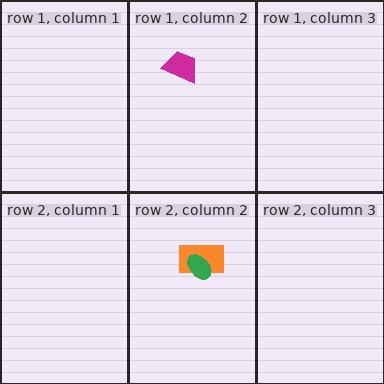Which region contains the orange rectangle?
The row 2, column 2 region.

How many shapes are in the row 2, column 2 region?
2.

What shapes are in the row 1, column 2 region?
The magenta trapezoid.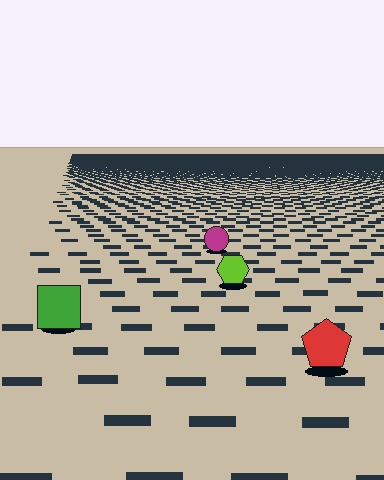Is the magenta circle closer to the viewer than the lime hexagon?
No. The lime hexagon is closer — you can tell from the texture gradient: the ground texture is coarser near it.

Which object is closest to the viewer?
The red pentagon is closest. The texture marks near it are larger and more spread out.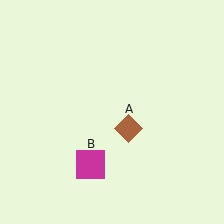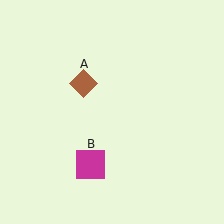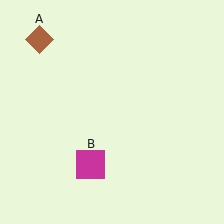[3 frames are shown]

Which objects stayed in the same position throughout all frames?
Magenta square (object B) remained stationary.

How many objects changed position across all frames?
1 object changed position: brown diamond (object A).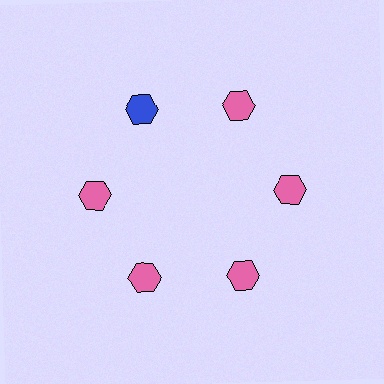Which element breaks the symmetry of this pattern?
The blue hexagon at roughly the 11 o'clock position breaks the symmetry. All other shapes are pink hexagons.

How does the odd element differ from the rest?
It has a different color: blue instead of pink.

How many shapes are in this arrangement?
There are 6 shapes arranged in a ring pattern.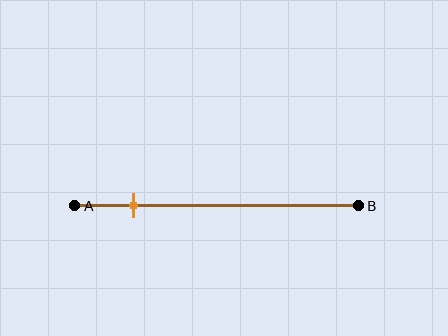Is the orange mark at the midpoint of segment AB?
No, the mark is at about 20% from A, not at the 50% midpoint.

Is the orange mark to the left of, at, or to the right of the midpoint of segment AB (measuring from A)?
The orange mark is to the left of the midpoint of segment AB.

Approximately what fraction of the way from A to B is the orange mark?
The orange mark is approximately 20% of the way from A to B.